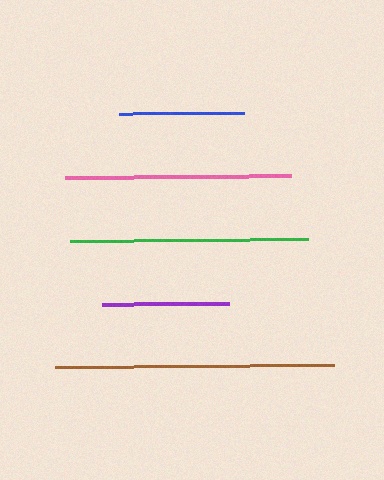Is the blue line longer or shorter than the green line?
The green line is longer than the blue line.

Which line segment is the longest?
The brown line is the longest at approximately 278 pixels.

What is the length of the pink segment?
The pink segment is approximately 227 pixels long.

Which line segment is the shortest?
The blue line is the shortest at approximately 125 pixels.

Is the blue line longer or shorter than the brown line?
The brown line is longer than the blue line.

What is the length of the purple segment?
The purple segment is approximately 127 pixels long.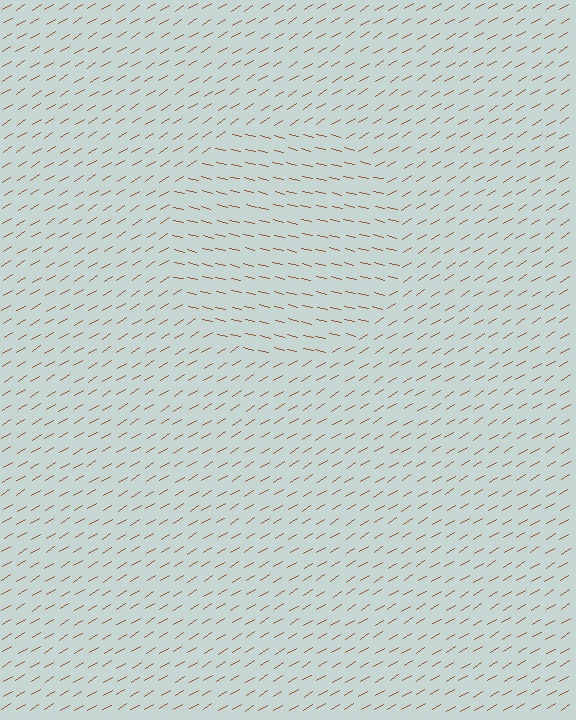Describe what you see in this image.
The image is filled with small brown line segments. A circle region in the image has lines oriented differently from the surrounding lines, creating a visible texture boundary.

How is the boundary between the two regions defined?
The boundary is defined purely by a change in line orientation (approximately 45 degrees difference). All lines are the same color and thickness.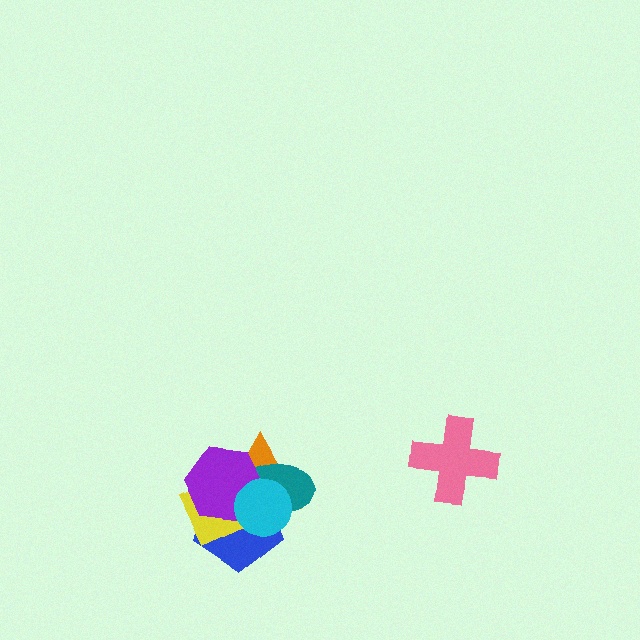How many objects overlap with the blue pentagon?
5 objects overlap with the blue pentagon.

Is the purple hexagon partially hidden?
Yes, it is partially covered by another shape.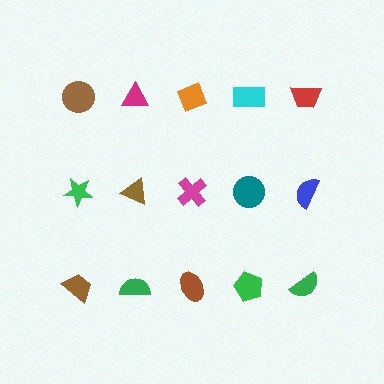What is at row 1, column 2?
A magenta triangle.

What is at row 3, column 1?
A brown trapezoid.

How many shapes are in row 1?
5 shapes.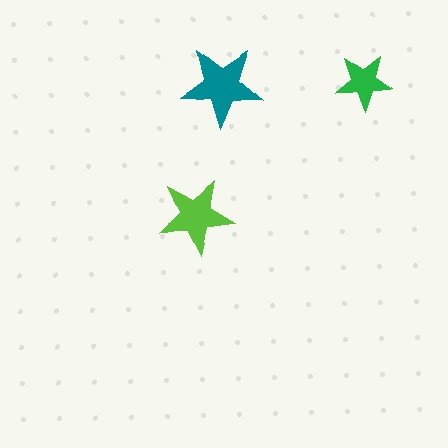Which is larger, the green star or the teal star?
The teal one.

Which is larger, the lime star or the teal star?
The teal one.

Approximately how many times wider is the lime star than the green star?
About 1.5 times wider.